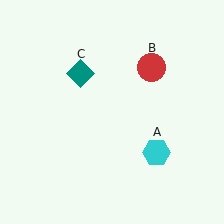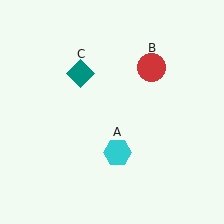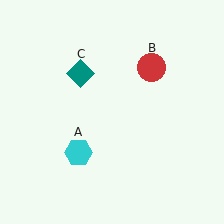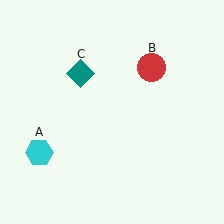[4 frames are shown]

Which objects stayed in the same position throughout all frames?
Red circle (object B) and teal diamond (object C) remained stationary.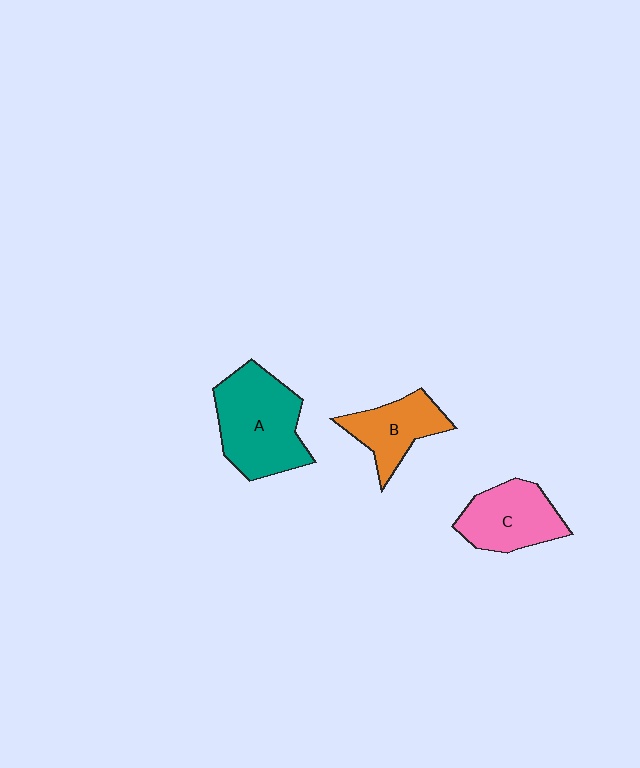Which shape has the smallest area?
Shape B (orange).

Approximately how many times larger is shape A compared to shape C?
Approximately 1.4 times.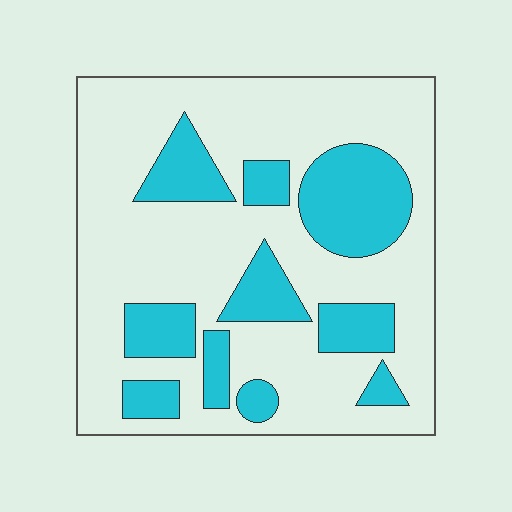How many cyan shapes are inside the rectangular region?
10.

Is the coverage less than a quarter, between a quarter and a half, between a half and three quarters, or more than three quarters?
Between a quarter and a half.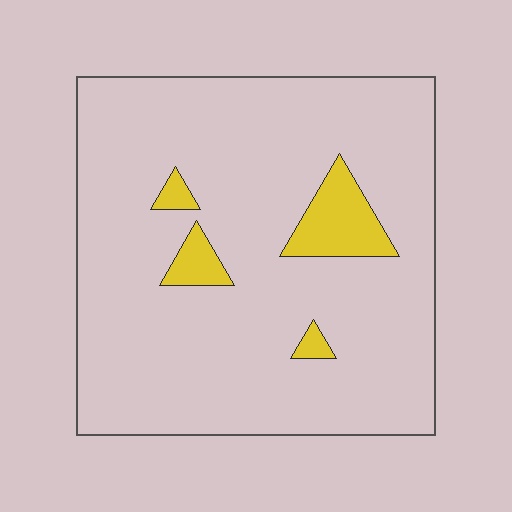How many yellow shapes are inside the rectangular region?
4.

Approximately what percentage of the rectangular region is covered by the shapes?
Approximately 10%.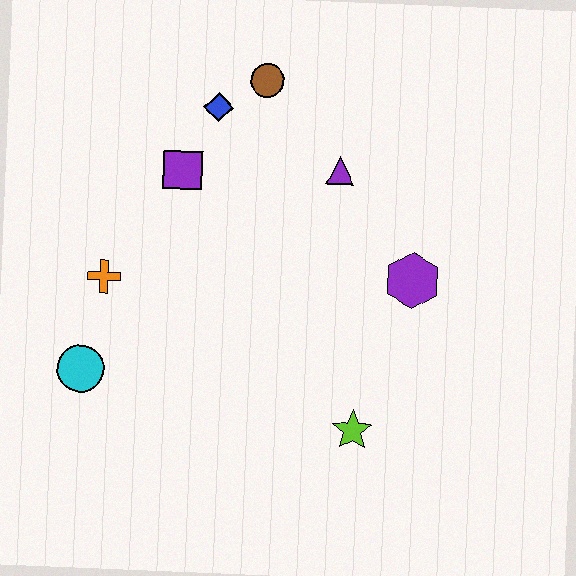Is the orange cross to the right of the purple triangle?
No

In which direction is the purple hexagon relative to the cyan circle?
The purple hexagon is to the right of the cyan circle.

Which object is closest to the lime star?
The purple hexagon is closest to the lime star.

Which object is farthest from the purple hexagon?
The cyan circle is farthest from the purple hexagon.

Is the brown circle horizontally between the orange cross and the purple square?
No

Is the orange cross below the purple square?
Yes